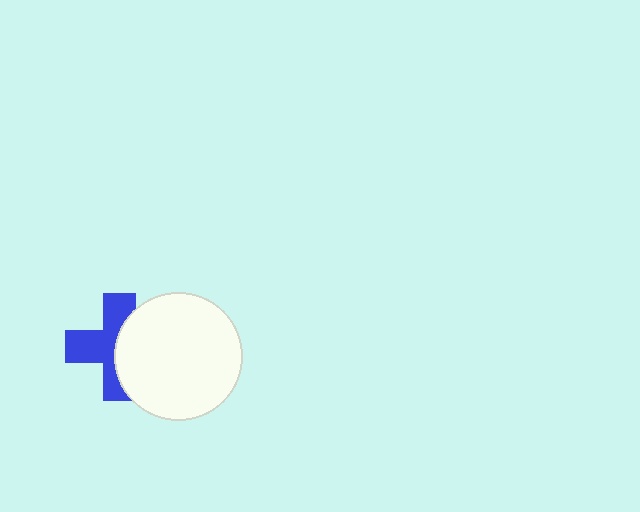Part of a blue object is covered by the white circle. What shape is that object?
It is a cross.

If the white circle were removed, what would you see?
You would see the complete blue cross.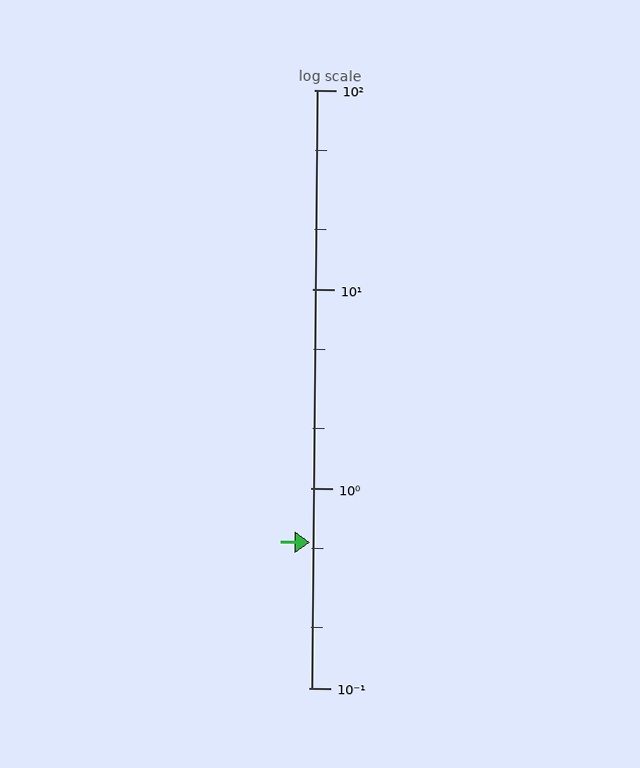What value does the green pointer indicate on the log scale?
The pointer indicates approximately 0.54.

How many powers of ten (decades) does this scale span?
The scale spans 3 decades, from 0.1 to 100.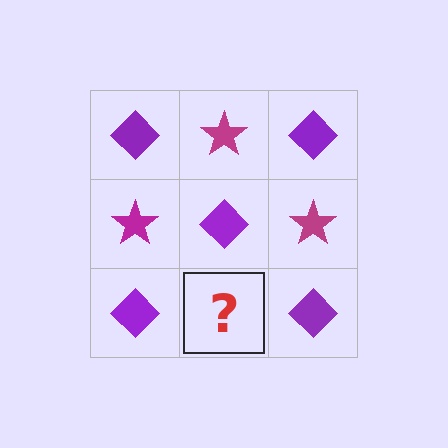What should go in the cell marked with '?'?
The missing cell should contain a magenta star.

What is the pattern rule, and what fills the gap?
The rule is that it alternates purple diamond and magenta star in a checkerboard pattern. The gap should be filled with a magenta star.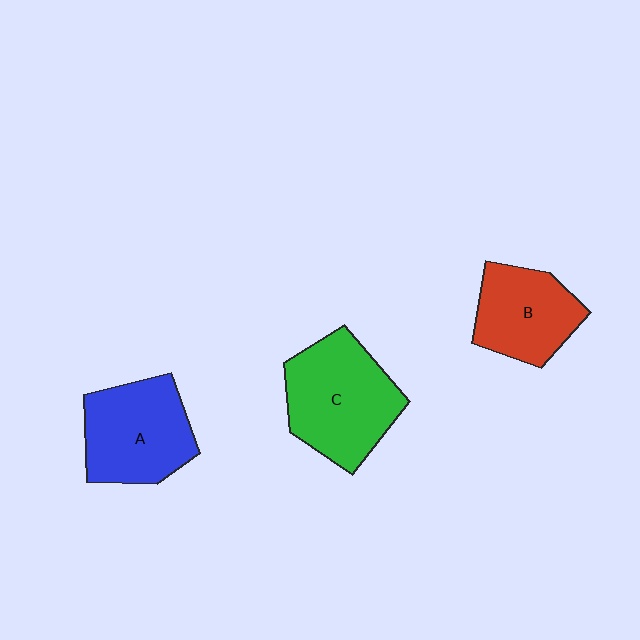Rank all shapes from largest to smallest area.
From largest to smallest: C (green), A (blue), B (red).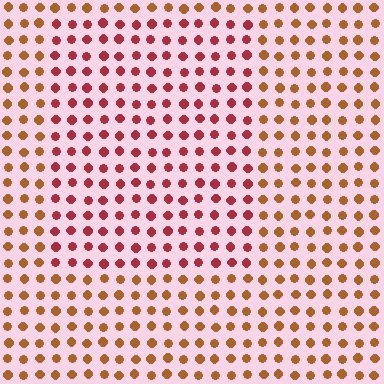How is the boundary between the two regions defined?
The boundary is defined purely by a slight shift in hue (about 36 degrees). Spacing, size, and orientation are identical on both sides.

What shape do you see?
I see a rectangle.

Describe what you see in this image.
The image is filled with small brown elements in a uniform arrangement. A rectangle-shaped region is visible where the elements are tinted to a slightly different hue, forming a subtle color boundary.